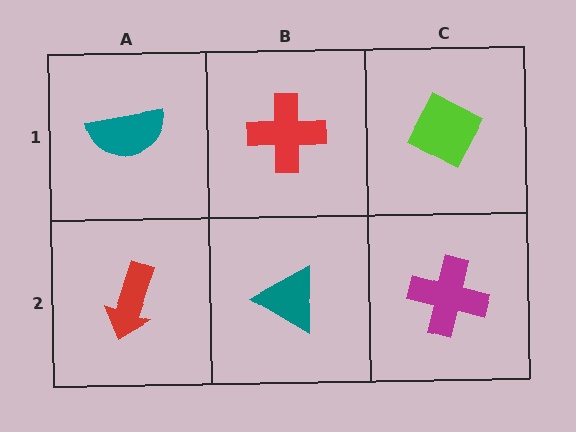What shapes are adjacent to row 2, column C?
A lime diamond (row 1, column C), a teal triangle (row 2, column B).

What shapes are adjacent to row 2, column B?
A red cross (row 1, column B), a red arrow (row 2, column A), a magenta cross (row 2, column C).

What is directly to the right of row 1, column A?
A red cross.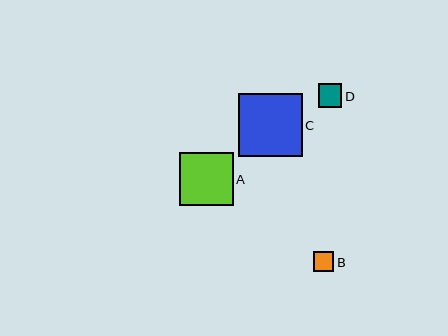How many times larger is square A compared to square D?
Square A is approximately 2.3 times the size of square D.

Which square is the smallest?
Square B is the smallest with a size of approximately 20 pixels.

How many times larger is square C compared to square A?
Square C is approximately 1.2 times the size of square A.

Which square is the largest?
Square C is the largest with a size of approximately 63 pixels.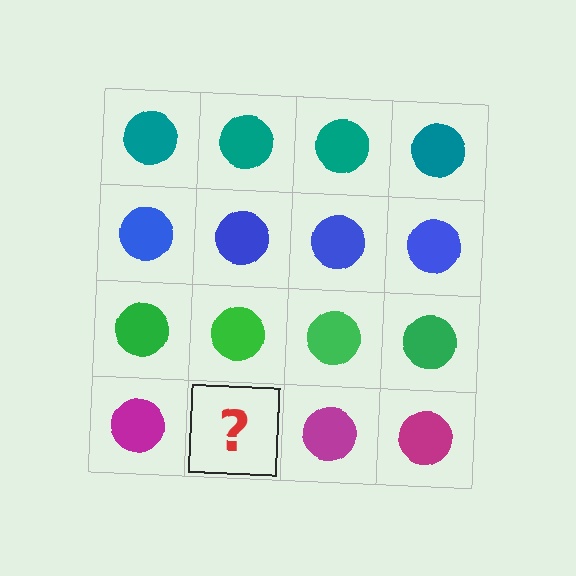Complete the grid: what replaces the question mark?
The question mark should be replaced with a magenta circle.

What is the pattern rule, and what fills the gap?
The rule is that each row has a consistent color. The gap should be filled with a magenta circle.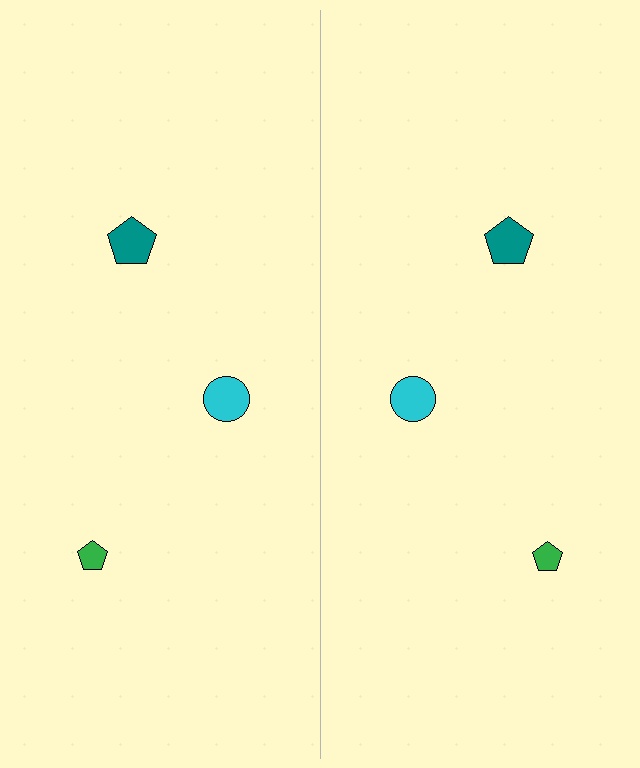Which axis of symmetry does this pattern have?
The pattern has a vertical axis of symmetry running through the center of the image.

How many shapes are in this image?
There are 6 shapes in this image.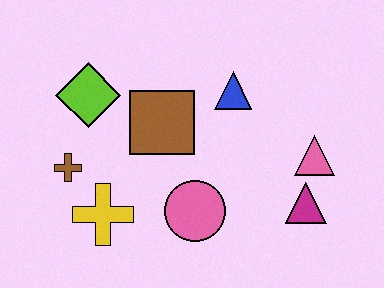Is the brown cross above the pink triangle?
No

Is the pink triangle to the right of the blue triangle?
Yes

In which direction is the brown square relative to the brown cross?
The brown square is to the right of the brown cross.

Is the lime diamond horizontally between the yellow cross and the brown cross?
Yes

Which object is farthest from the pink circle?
The lime diamond is farthest from the pink circle.